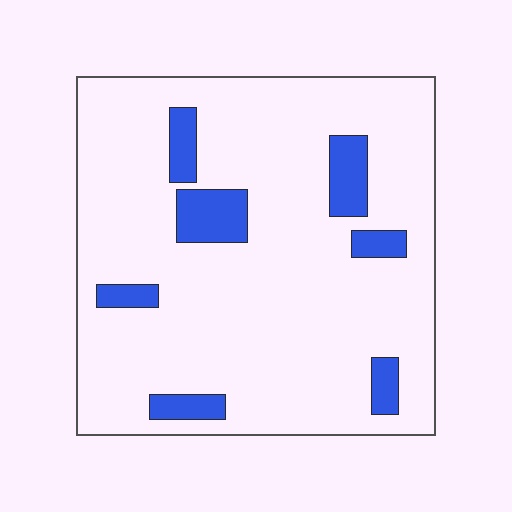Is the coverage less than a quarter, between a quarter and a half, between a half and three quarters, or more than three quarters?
Less than a quarter.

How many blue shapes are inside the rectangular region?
7.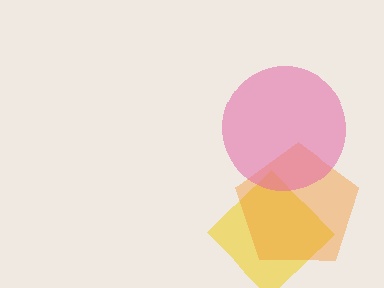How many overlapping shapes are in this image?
There are 3 overlapping shapes in the image.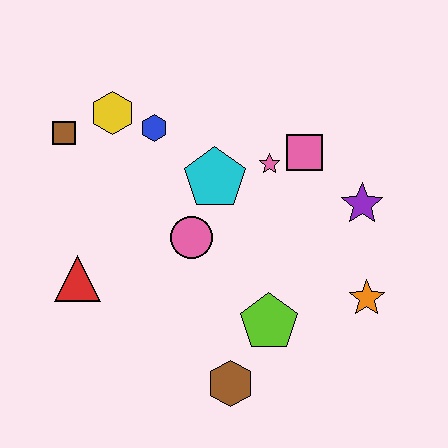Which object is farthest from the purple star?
The brown square is farthest from the purple star.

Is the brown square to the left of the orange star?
Yes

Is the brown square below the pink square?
No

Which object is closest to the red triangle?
The pink circle is closest to the red triangle.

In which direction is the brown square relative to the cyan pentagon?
The brown square is to the left of the cyan pentagon.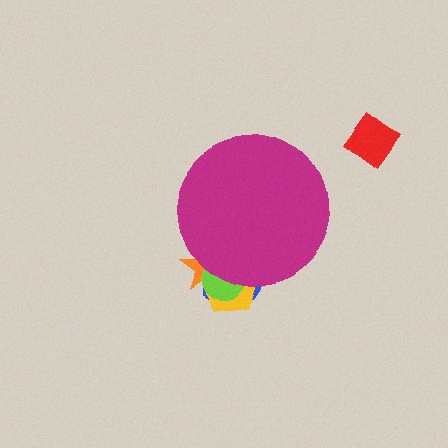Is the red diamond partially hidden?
No, the red diamond is fully visible.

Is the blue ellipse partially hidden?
Yes, the blue ellipse is partially hidden behind the magenta circle.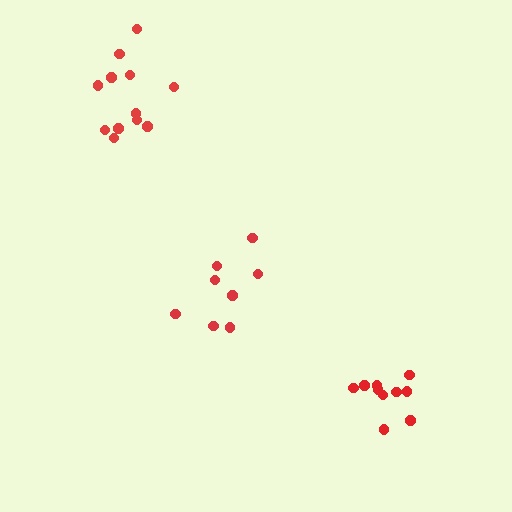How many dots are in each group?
Group 1: 10 dots, Group 2: 8 dots, Group 3: 12 dots (30 total).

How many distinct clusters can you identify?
There are 3 distinct clusters.